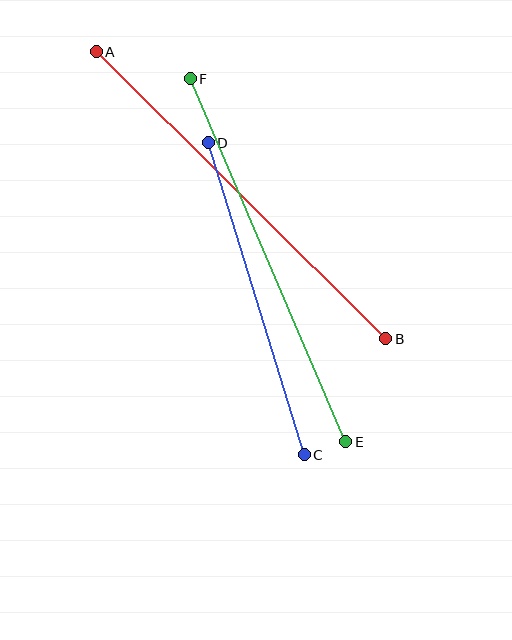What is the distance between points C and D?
The distance is approximately 326 pixels.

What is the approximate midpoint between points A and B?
The midpoint is at approximately (241, 195) pixels.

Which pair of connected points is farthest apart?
Points A and B are farthest apart.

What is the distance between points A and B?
The distance is approximately 408 pixels.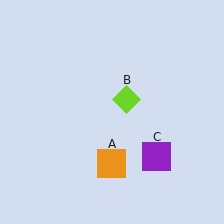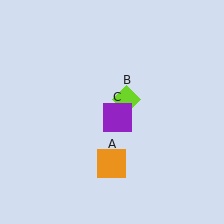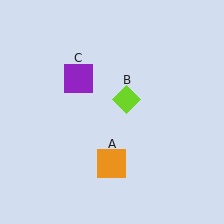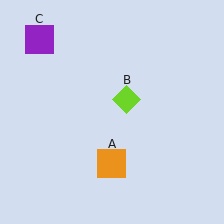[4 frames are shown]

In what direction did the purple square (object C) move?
The purple square (object C) moved up and to the left.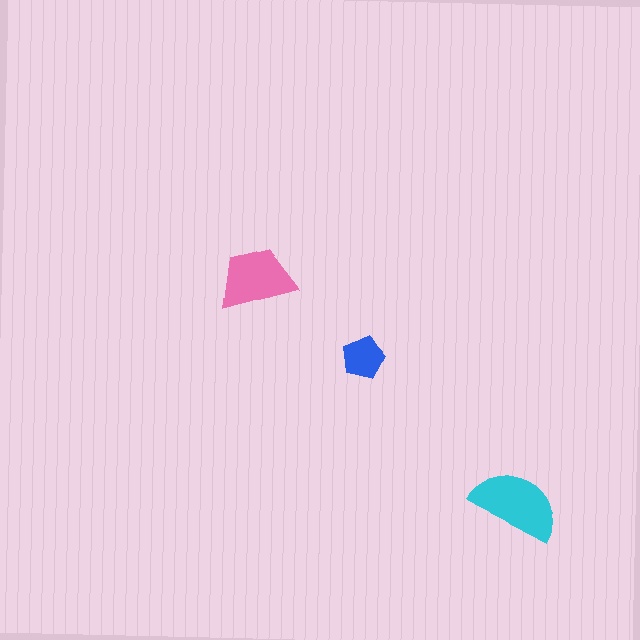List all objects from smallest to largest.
The blue pentagon, the pink trapezoid, the cyan semicircle.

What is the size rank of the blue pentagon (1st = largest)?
3rd.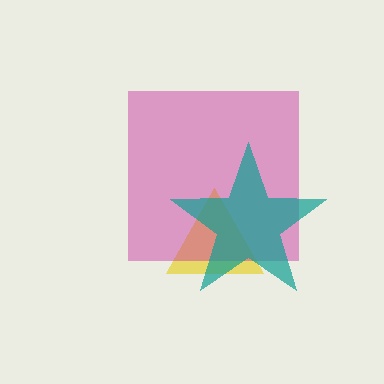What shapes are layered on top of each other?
The layered shapes are: a yellow triangle, a magenta square, a teal star.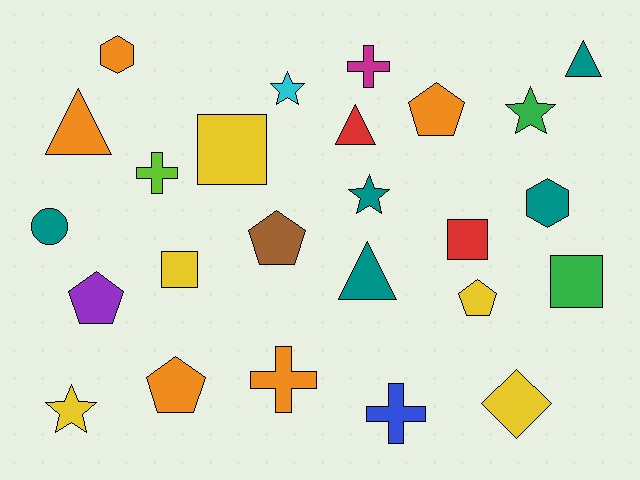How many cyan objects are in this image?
There is 1 cyan object.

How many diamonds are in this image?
There is 1 diamond.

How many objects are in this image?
There are 25 objects.